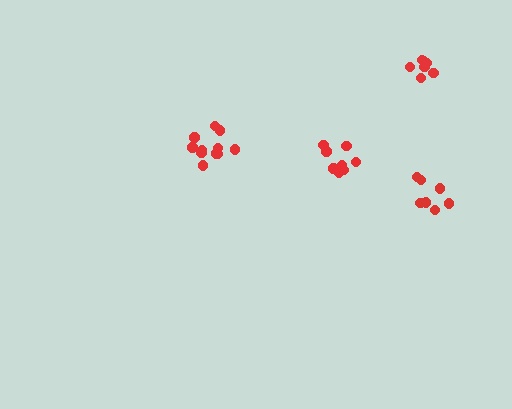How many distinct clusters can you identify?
There are 4 distinct clusters.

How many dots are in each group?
Group 1: 11 dots, Group 2: 7 dots, Group 3: 7 dots, Group 4: 8 dots (33 total).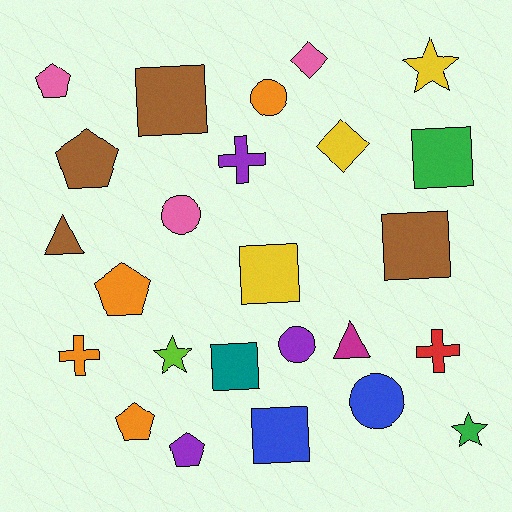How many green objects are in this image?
There are 2 green objects.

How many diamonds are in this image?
There are 2 diamonds.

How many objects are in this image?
There are 25 objects.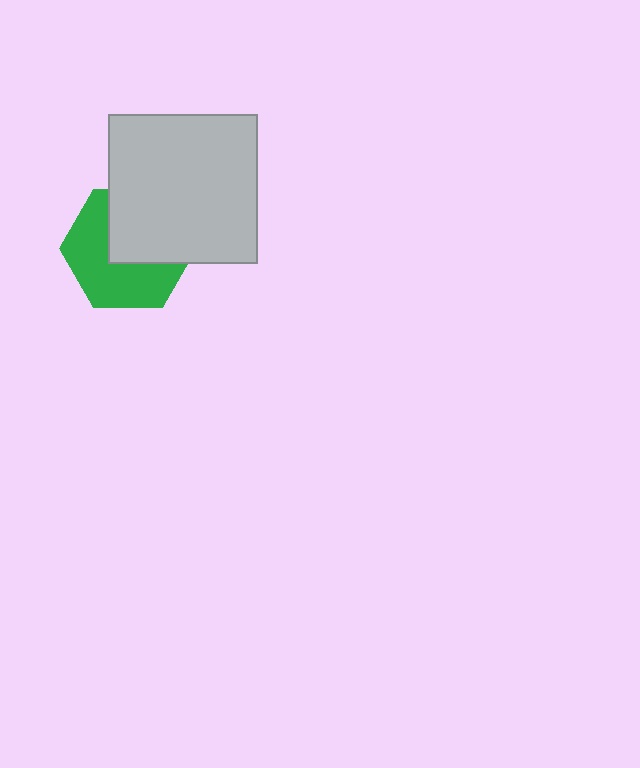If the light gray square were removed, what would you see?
You would see the complete green hexagon.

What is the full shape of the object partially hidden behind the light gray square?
The partially hidden object is a green hexagon.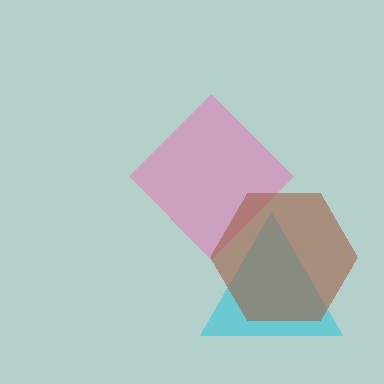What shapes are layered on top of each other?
The layered shapes are: a cyan triangle, a pink diamond, a brown hexagon.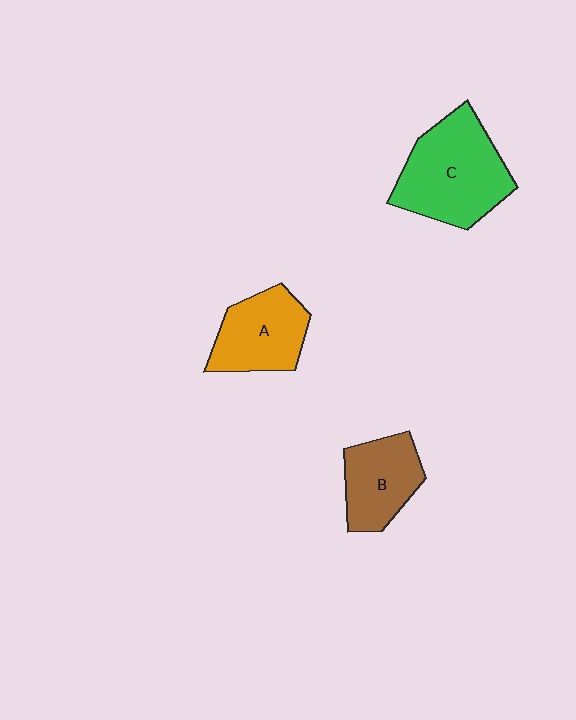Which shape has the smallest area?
Shape B (brown).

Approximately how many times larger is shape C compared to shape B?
Approximately 1.6 times.